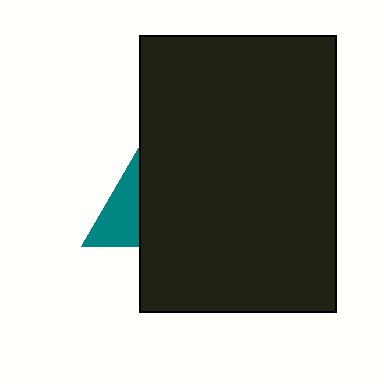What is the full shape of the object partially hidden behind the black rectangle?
The partially hidden object is a teal triangle.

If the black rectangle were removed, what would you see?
You would see the complete teal triangle.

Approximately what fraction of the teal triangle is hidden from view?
Roughly 63% of the teal triangle is hidden behind the black rectangle.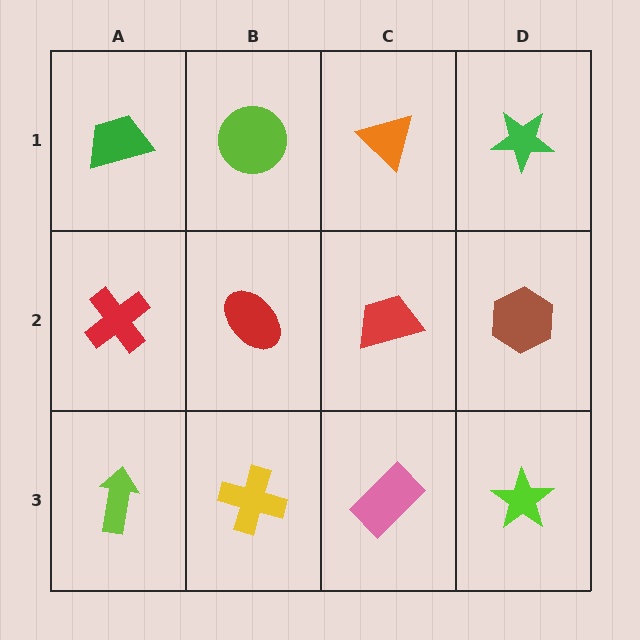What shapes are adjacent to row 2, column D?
A green star (row 1, column D), a lime star (row 3, column D), a red trapezoid (row 2, column C).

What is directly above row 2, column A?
A green trapezoid.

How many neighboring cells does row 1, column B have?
3.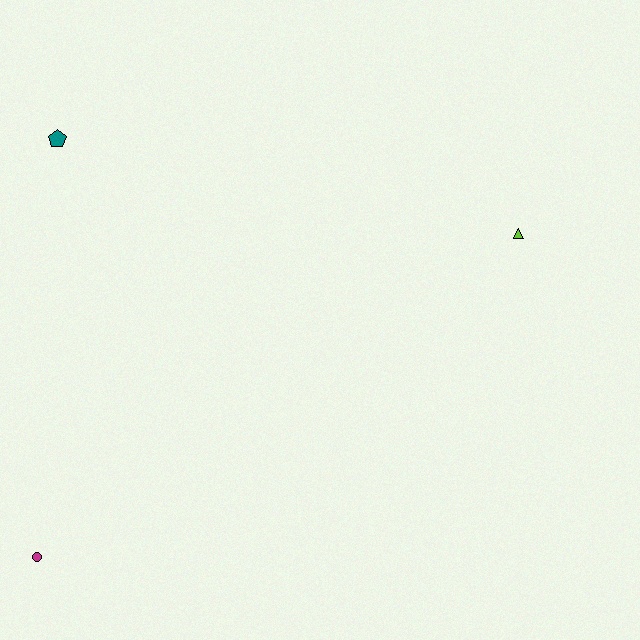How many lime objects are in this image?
There is 1 lime object.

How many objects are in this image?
There are 3 objects.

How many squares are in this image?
There are no squares.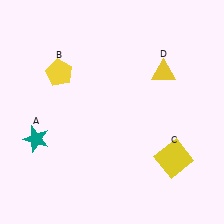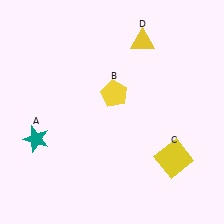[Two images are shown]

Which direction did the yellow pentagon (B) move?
The yellow pentagon (B) moved right.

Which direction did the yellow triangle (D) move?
The yellow triangle (D) moved up.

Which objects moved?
The objects that moved are: the yellow pentagon (B), the yellow triangle (D).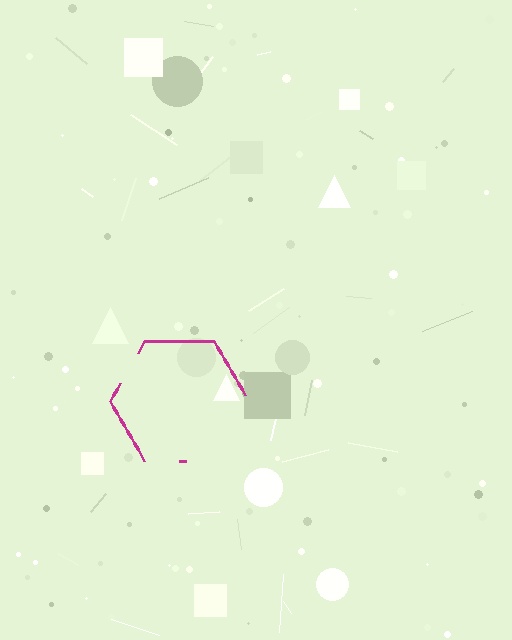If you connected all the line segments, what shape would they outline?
They would outline a hexagon.